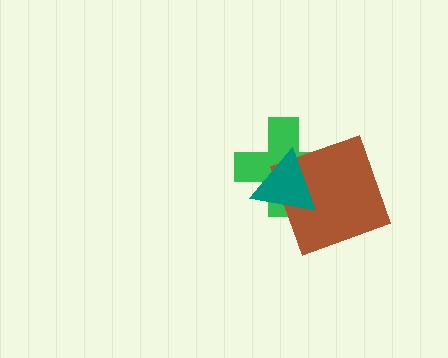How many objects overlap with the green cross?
2 objects overlap with the green cross.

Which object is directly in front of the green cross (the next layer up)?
The brown square is directly in front of the green cross.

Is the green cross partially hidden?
Yes, it is partially covered by another shape.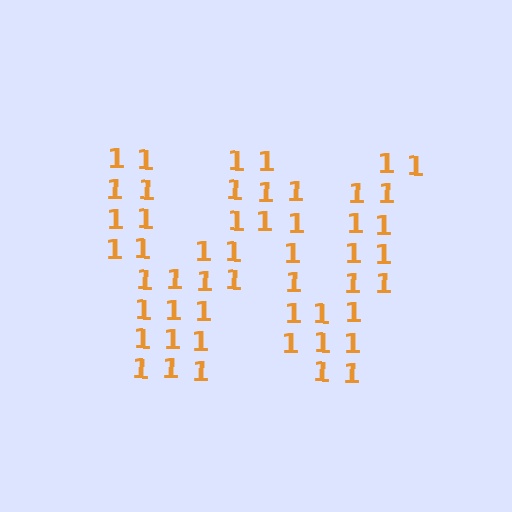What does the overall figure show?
The overall figure shows the letter W.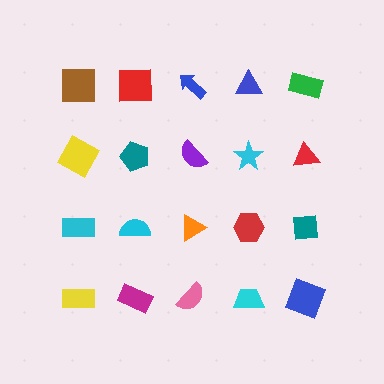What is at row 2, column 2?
A teal pentagon.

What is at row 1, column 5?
A green rectangle.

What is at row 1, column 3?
A blue arrow.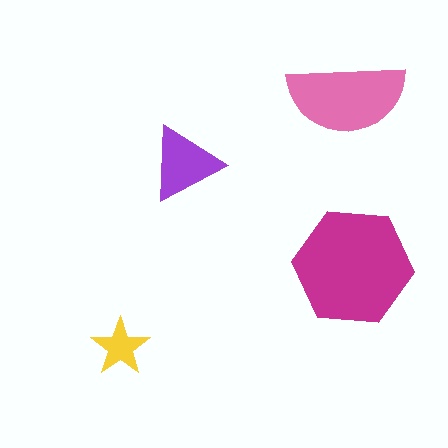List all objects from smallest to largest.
The yellow star, the purple triangle, the pink semicircle, the magenta hexagon.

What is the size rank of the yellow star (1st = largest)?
4th.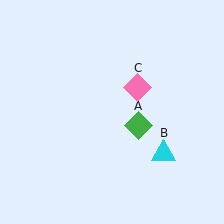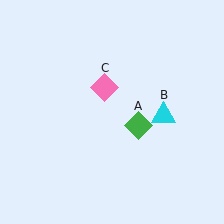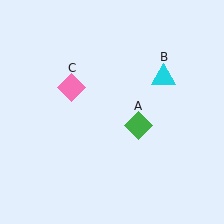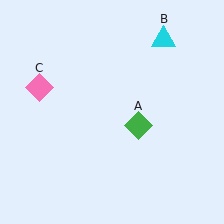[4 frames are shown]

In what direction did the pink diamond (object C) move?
The pink diamond (object C) moved left.